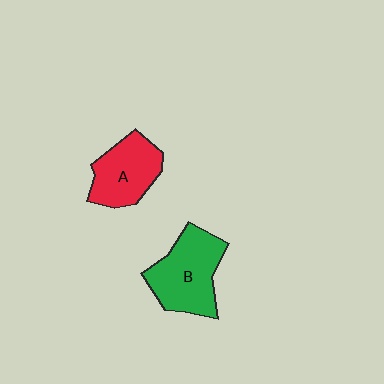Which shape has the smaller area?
Shape A (red).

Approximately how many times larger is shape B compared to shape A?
Approximately 1.3 times.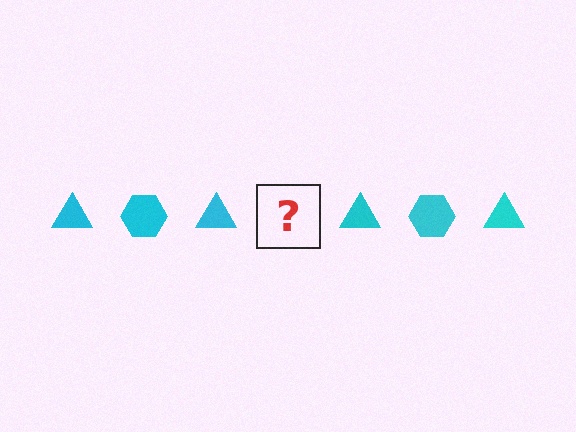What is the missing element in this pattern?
The missing element is a cyan hexagon.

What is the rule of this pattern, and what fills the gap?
The rule is that the pattern cycles through triangle, hexagon shapes in cyan. The gap should be filled with a cyan hexagon.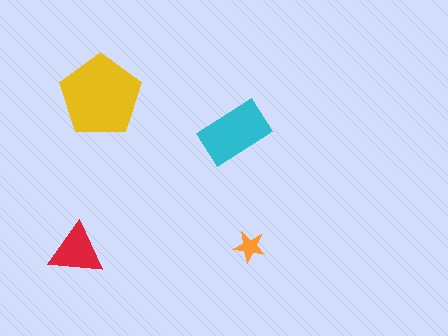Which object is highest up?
The yellow pentagon is topmost.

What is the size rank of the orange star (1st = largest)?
4th.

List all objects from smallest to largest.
The orange star, the red triangle, the cyan rectangle, the yellow pentagon.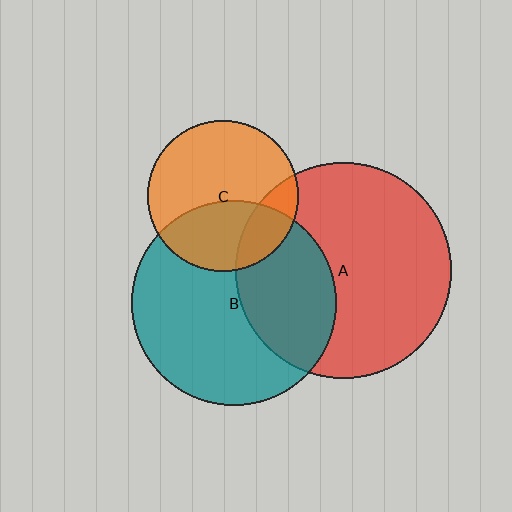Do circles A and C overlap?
Yes.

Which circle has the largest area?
Circle A (red).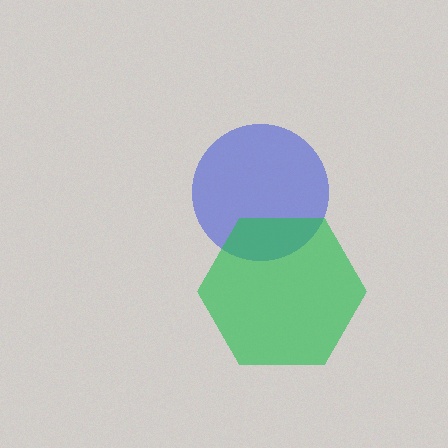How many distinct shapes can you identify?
There are 2 distinct shapes: a blue circle, a green hexagon.